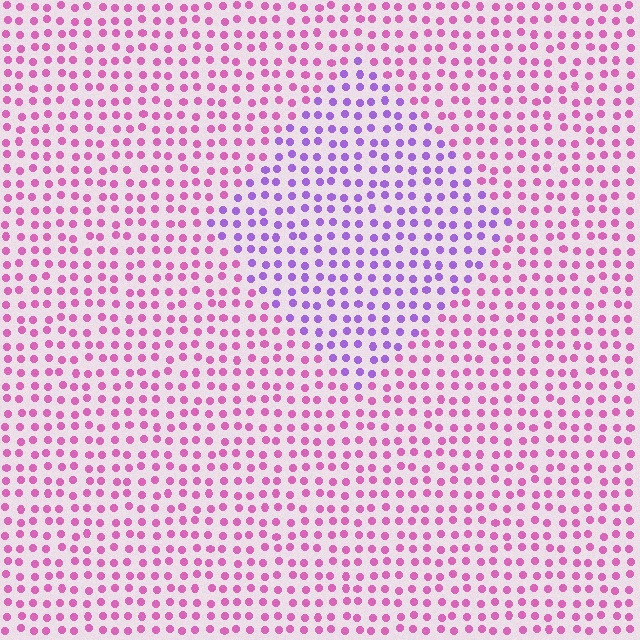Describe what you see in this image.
The image is filled with small pink elements in a uniform arrangement. A diamond-shaped region is visible where the elements are tinted to a slightly different hue, forming a subtle color boundary.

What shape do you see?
I see a diamond.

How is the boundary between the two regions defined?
The boundary is defined purely by a slight shift in hue (about 44 degrees). Spacing, size, and orientation are identical on both sides.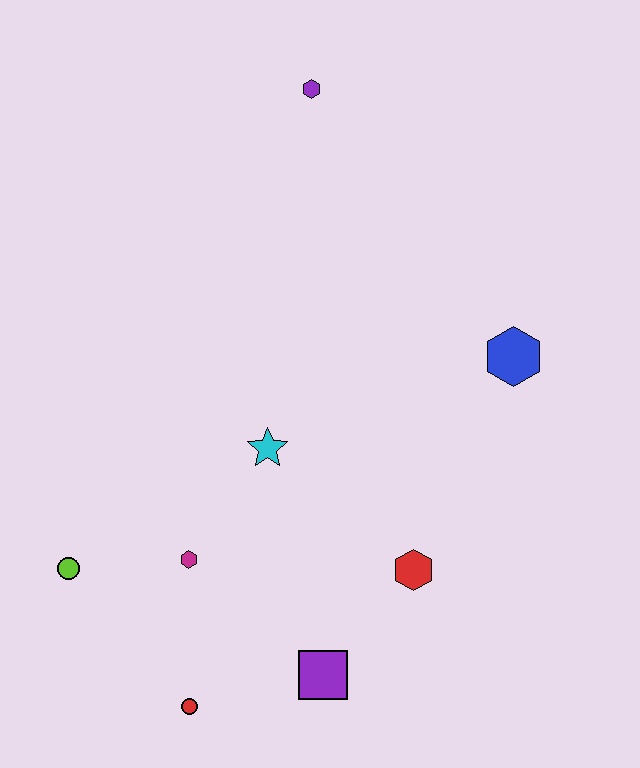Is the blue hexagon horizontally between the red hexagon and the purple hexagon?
No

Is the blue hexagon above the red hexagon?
Yes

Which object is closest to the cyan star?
The magenta hexagon is closest to the cyan star.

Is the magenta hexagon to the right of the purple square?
No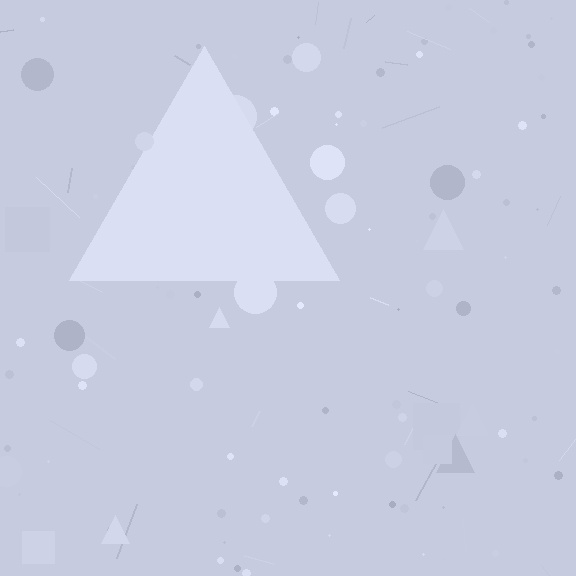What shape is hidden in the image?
A triangle is hidden in the image.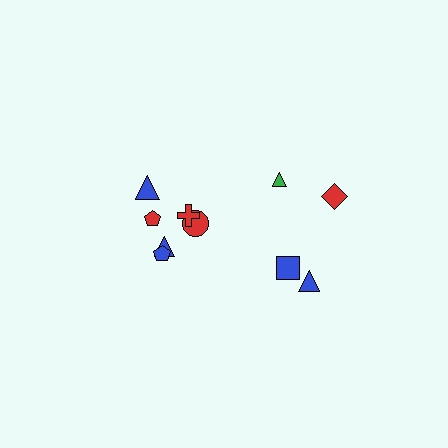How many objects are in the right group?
There are 4 objects.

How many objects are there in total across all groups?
There are 10 objects.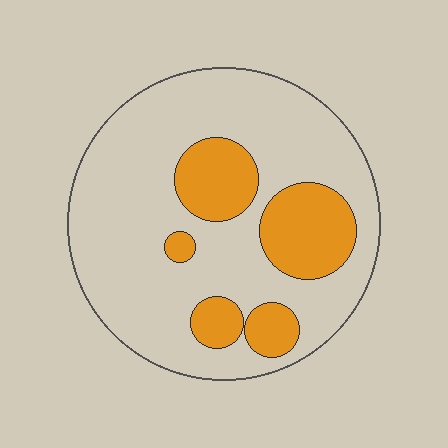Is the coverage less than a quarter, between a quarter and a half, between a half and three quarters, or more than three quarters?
Less than a quarter.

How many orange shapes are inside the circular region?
5.